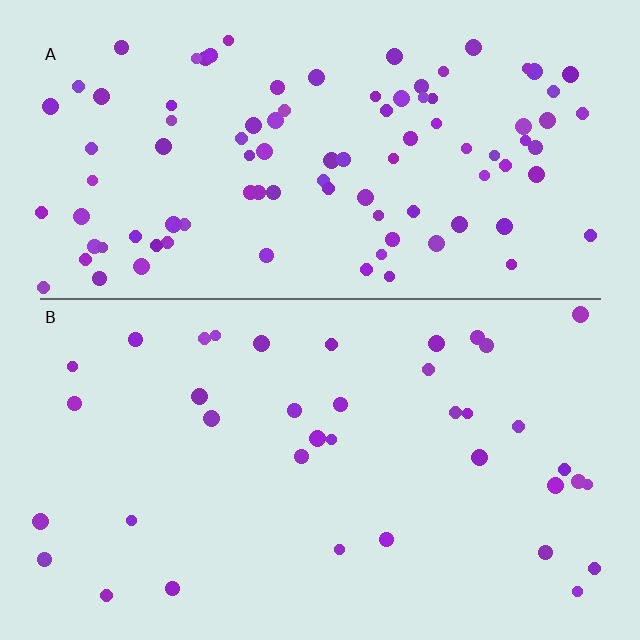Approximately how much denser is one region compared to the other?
Approximately 2.5× — region A over region B.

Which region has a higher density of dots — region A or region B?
A (the top).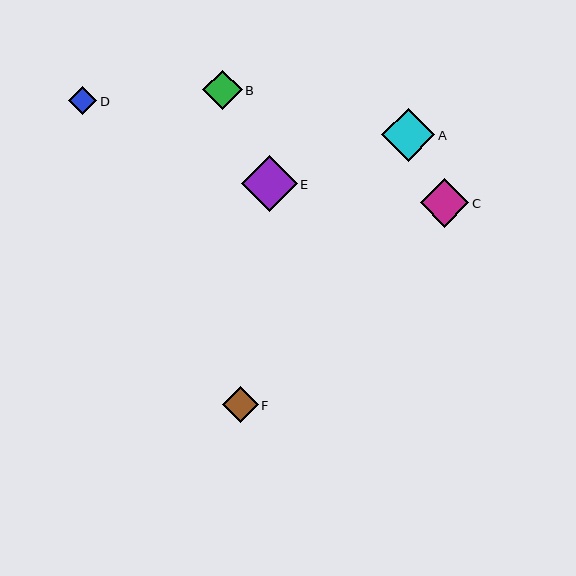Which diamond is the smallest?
Diamond D is the smallest with a size of approximately 28 pixels.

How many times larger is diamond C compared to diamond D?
Diamond C is approximately 1.7 times the size of diamond D.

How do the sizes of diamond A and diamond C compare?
Diamond A and diamond C are approximately the same size.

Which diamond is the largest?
Diamond E is the largest with a size of approximately 56 pixels.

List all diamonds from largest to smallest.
From largest to smallest: E, A, C, B, F, D.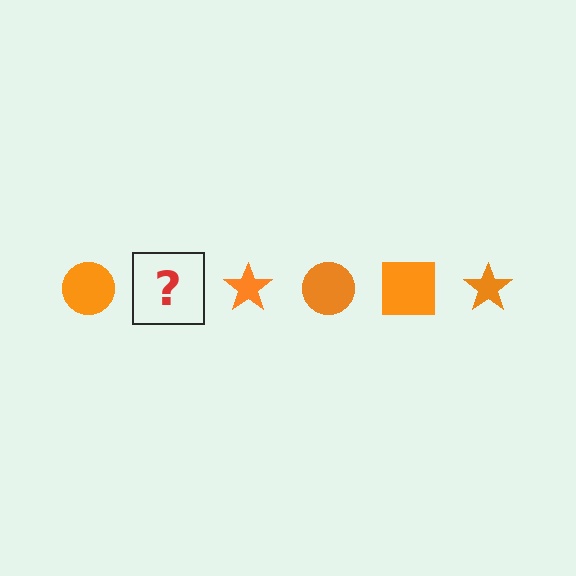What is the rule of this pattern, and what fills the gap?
The rule is that the pattern cycles through circle, square, star shapes in orange. The gap should be filled with an orange square.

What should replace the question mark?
The question mark should be replaced with an orange square.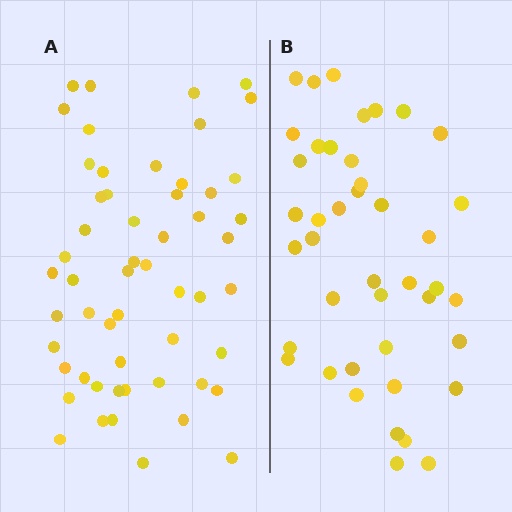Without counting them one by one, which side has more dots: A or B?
Region A (the left region) has more dots.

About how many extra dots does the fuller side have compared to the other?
Region A has approximately 15 more dots than region B.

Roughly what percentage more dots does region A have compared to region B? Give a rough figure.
About 30% more.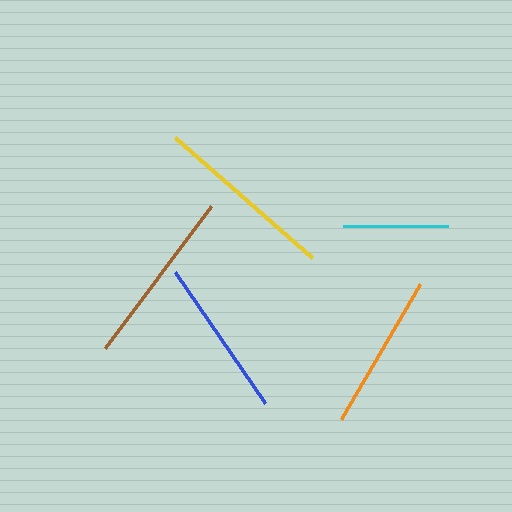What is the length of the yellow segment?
The yellow segment is approximately 182 pixels long.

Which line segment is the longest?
The yellow line is the longest at approximately 182 pixels.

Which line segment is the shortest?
The cyan line is the shortest at approximately 105 pixels.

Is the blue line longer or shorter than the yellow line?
The yellow line is longer than the blue line.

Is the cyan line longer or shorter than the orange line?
The orange line is longer than the cyan line.